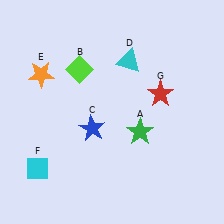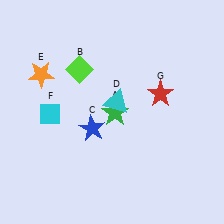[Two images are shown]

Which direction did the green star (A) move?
The green star (A) moved left.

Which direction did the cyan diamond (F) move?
The cyan diamond (F) moved up.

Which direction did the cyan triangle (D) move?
The cyan triangle (D) moved down.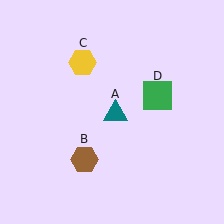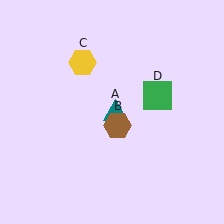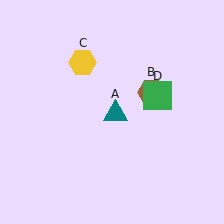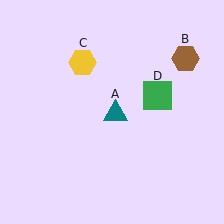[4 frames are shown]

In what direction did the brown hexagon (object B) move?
The brown hexagon (object B) moved up and to the right.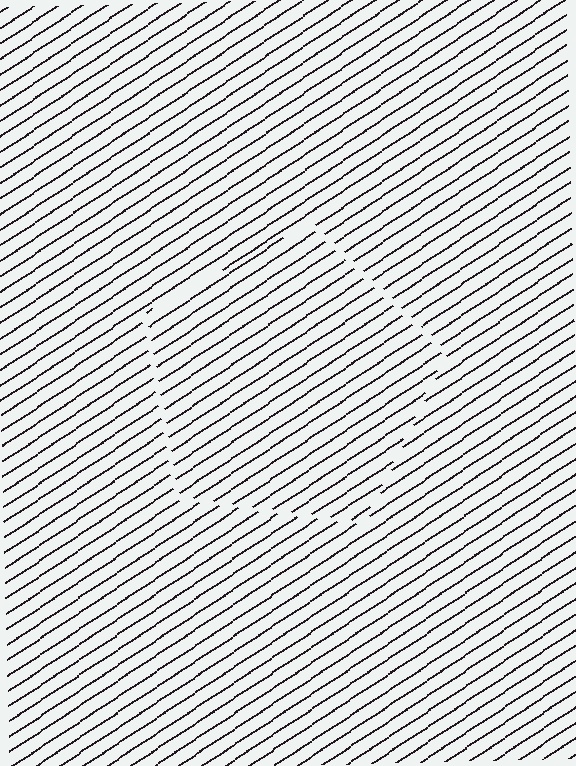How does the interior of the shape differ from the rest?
The interior of the shape contains the same grating, shifted by half a period — the contour is defined by the phase discontinuity where line-ends from the inner and outer gratings abut.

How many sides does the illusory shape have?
5 sides — the line-ends trace a pentagon.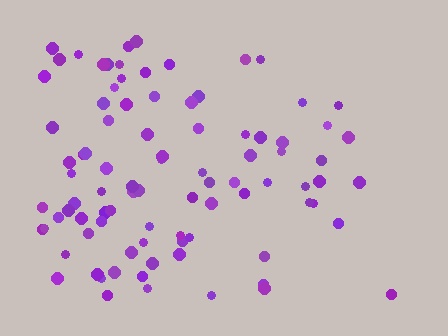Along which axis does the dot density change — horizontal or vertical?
Horizontal.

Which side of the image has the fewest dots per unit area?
The right.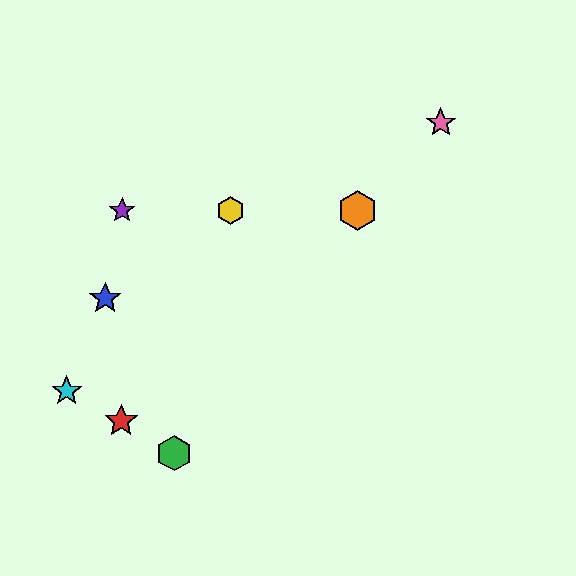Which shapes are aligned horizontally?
The yellow hexagon, the purple star, the orange hexagon are aligned horizontally.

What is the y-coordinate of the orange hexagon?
The orange hexagon is at y≈210.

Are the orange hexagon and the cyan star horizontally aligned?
No, the orange hexagon is at y≈210 and the cyan star is at y≈391.